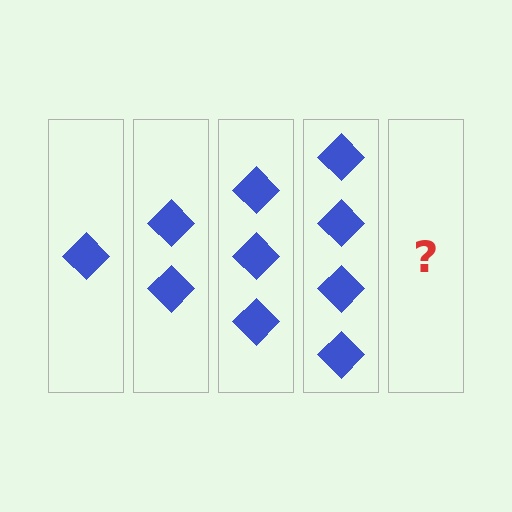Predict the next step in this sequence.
The next step is 5 diamonds.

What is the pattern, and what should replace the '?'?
The pattern is that each step adds one more diamond. The '?' should be 5 diamonds.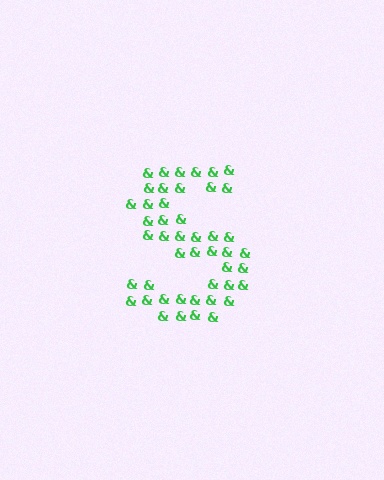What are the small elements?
The small elements are ampersands.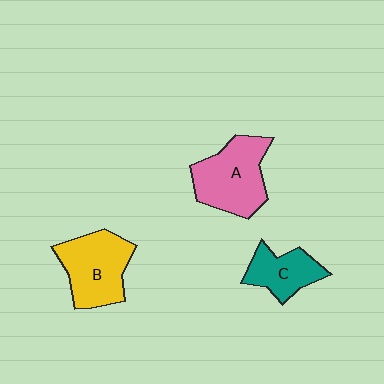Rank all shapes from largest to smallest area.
From largest to smallest: A (pink), B (yellow), C (teal).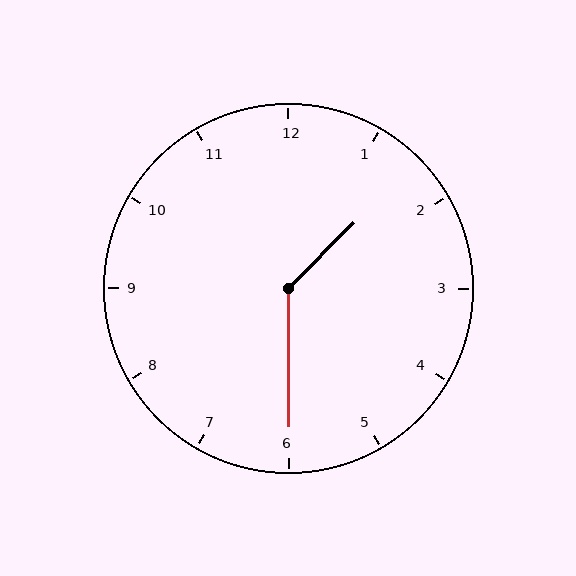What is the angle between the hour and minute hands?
Approximately 135 degrees.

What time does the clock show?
1:30.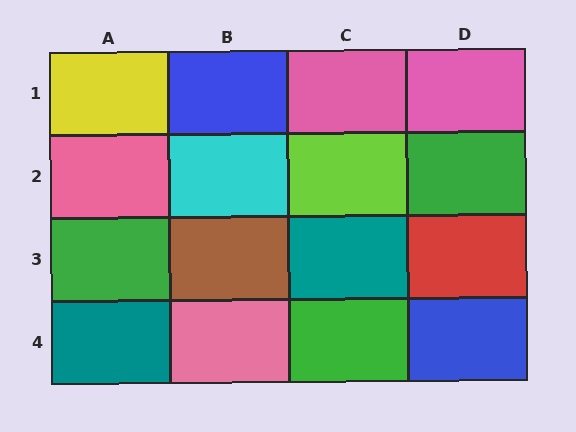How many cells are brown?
1 cell is brown.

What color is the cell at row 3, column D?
Red.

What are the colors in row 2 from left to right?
Pink, cyan, lime, green.